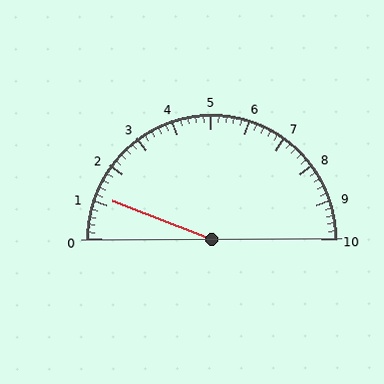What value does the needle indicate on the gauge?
The needle indicates approximately 1.2.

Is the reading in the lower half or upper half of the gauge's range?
The reading is in the lower half of the range (0 to 10).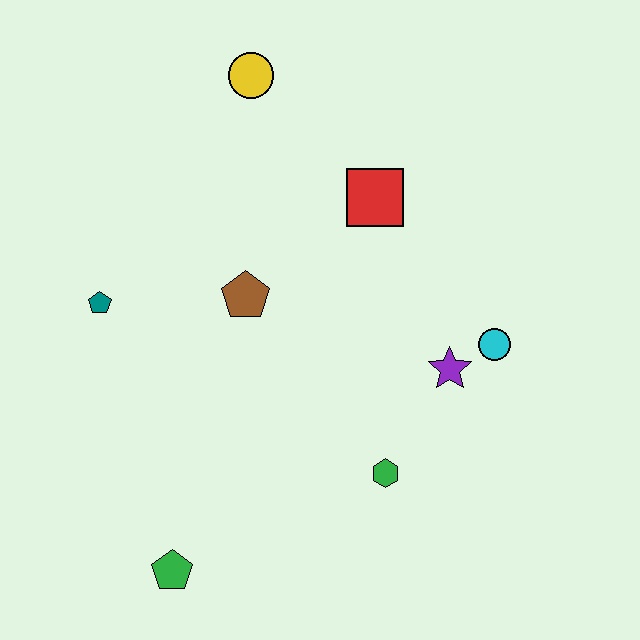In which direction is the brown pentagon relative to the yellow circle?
The brown pentagon is below the yellow circle.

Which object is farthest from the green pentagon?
The yellow circle is farthest from the green pentagon.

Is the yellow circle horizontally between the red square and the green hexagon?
No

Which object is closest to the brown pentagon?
The teal pentagon is closest to the brown pentagon.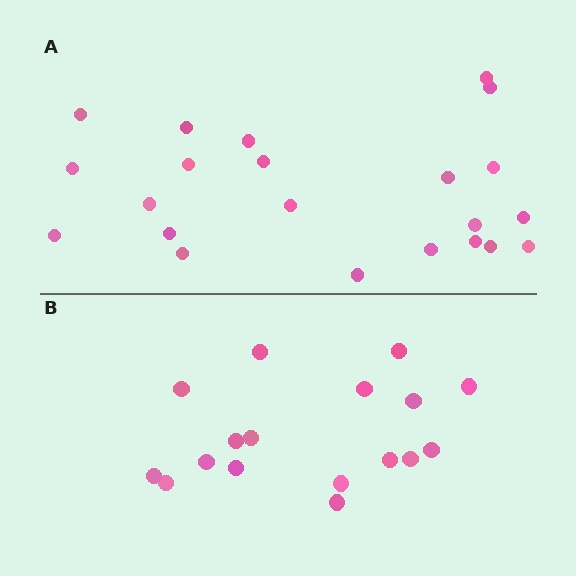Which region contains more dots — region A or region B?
Region A (the top region) has more dots.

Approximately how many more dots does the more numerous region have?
Region A has about 5 more dots than region B.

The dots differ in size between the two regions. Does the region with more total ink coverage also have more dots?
No. Region B has more total ink coverage because its dots are larger, but region A actually contains more individual dots. Total area can be misleading — the number of items is what matters here.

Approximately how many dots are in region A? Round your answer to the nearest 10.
About 20 dots. (The exact count is 22, which rounds to 20.)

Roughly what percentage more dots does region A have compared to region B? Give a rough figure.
About 30% more.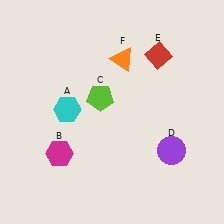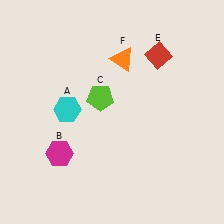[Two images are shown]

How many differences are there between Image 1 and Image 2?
There is 1 difference between the two images.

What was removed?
The purple circle (D) was removed in Image 2.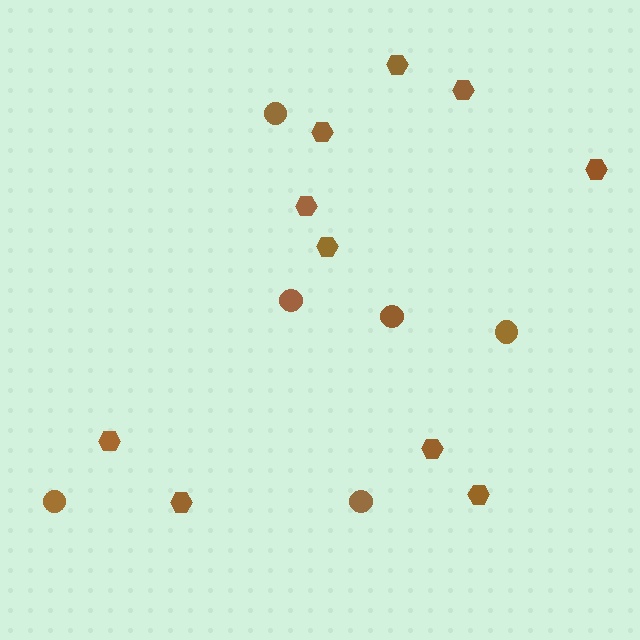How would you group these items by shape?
There are 2 groups: one group of hexagons (10) and one group of circles (6).